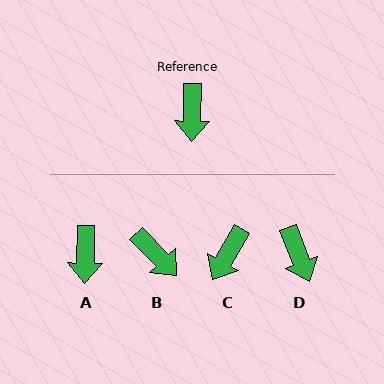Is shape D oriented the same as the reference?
No, it is off by about 22 degrees.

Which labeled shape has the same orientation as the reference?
A.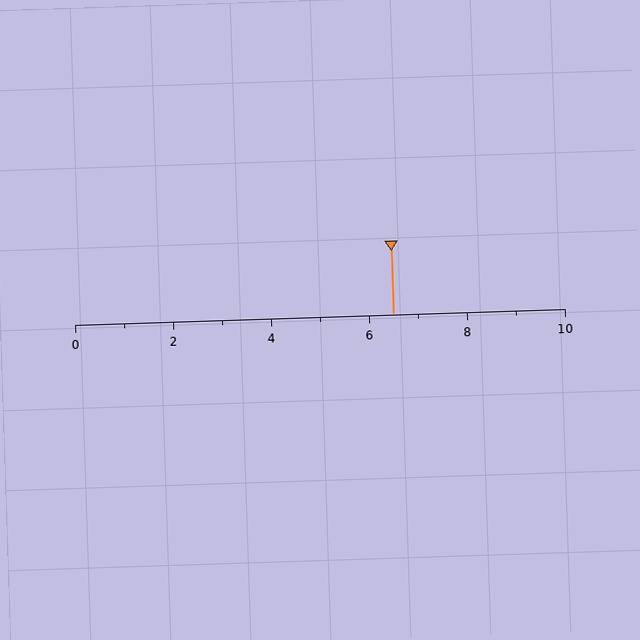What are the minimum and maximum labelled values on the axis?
The axis runs from 0 to 10.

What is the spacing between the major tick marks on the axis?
The major ticks are spaced 2 apart.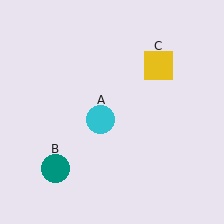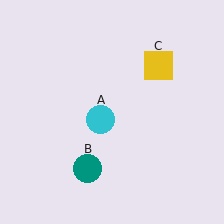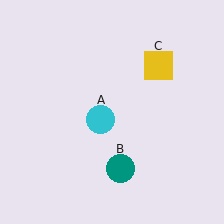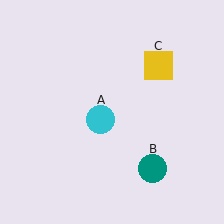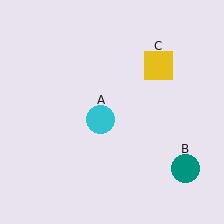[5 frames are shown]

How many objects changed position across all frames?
1 object changed position: teal circle (object B).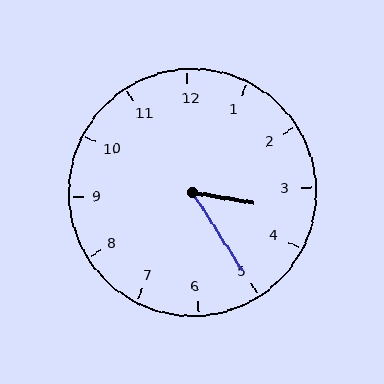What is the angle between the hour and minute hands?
Approximately 48 degrees.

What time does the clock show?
3:25.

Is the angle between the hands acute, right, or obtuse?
It is acute.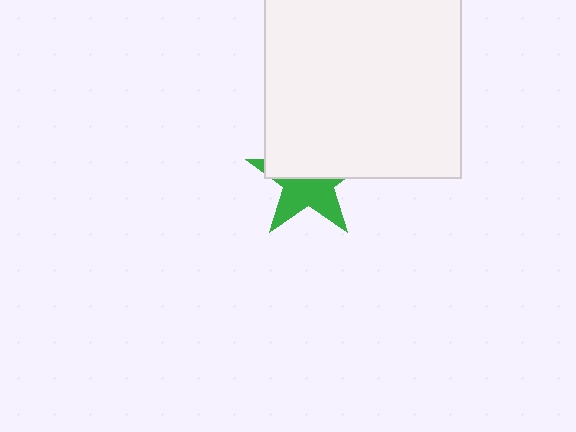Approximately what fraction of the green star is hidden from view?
Roughly 51% of the green star is hidden behind the white square.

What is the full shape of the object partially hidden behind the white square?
The partially hidden object is a green star.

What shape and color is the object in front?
The object in front is a white square.